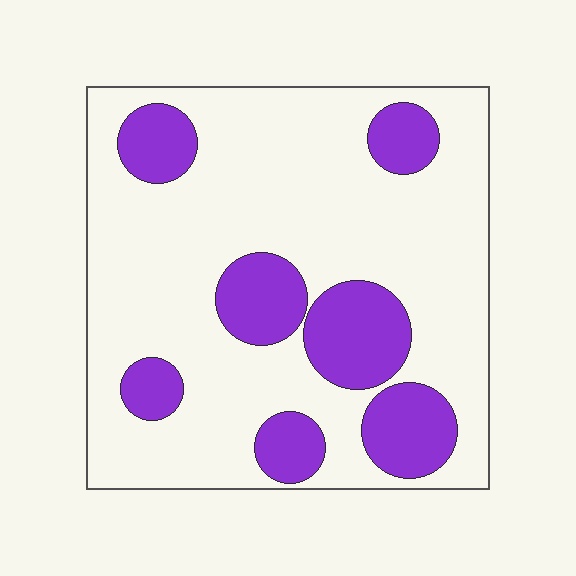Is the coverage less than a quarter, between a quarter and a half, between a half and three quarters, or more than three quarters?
Less than a quarter.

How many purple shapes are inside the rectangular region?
7.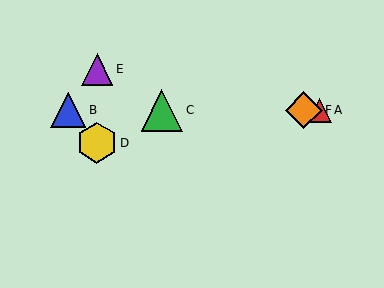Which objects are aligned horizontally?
Objects A, B, C, F are aligned horizontally.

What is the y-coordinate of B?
Object B is at y≈110.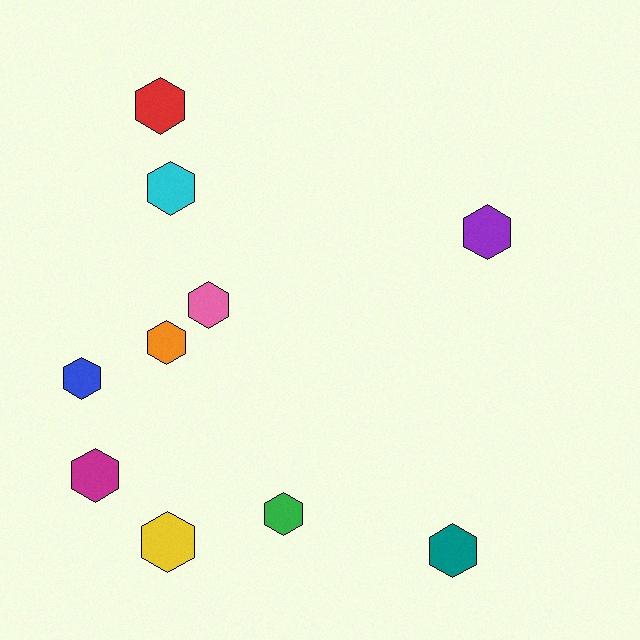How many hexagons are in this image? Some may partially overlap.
There are 10 hexagons.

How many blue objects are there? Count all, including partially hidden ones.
There is 1 blue object.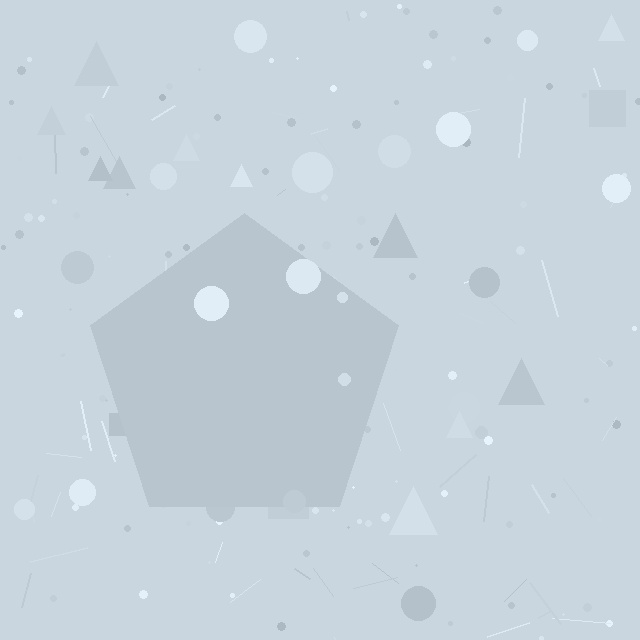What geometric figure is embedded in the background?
A pentagon is embedded in the background.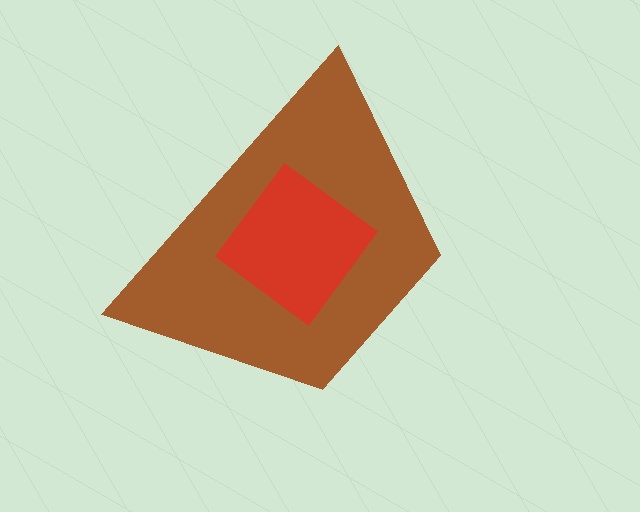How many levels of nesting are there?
2.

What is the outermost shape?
The brown trapezoid.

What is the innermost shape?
The red diamond.